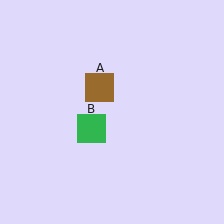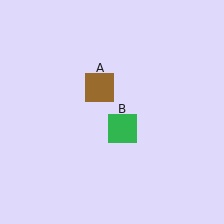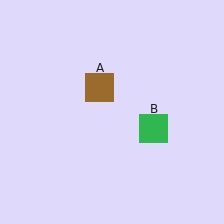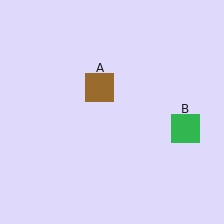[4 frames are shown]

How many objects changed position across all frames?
1 object changed position: green square (object B).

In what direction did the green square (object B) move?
The green square (object B) moved right.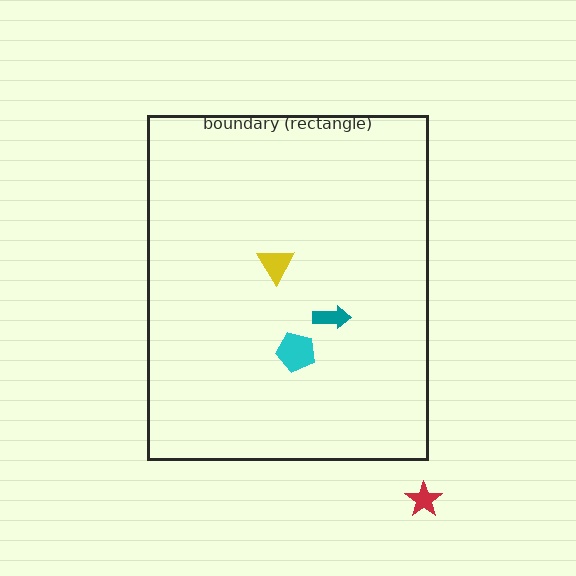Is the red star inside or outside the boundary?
Outside.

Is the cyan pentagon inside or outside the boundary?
Inside.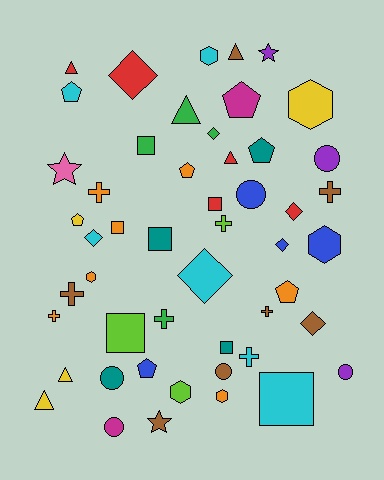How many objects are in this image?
There are 50 objects.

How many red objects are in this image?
There are 5 red objects.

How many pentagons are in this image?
There are 7 pentagons.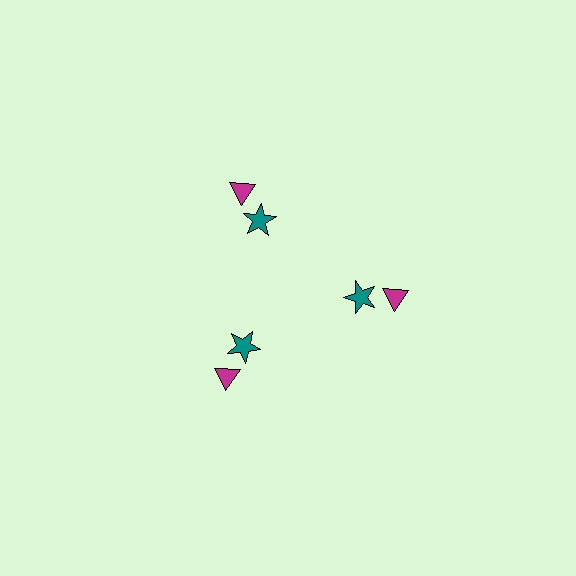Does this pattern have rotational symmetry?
Yes, this pattern has 3-fold rotational symmetry. It looks the same after rotating 120 degrees around the center.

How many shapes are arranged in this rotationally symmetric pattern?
There are 6 shapes, arranged in 3 groups of 2.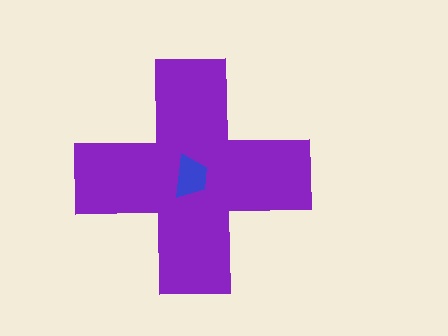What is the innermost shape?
The blue trapezoid.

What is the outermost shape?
The purple cross.